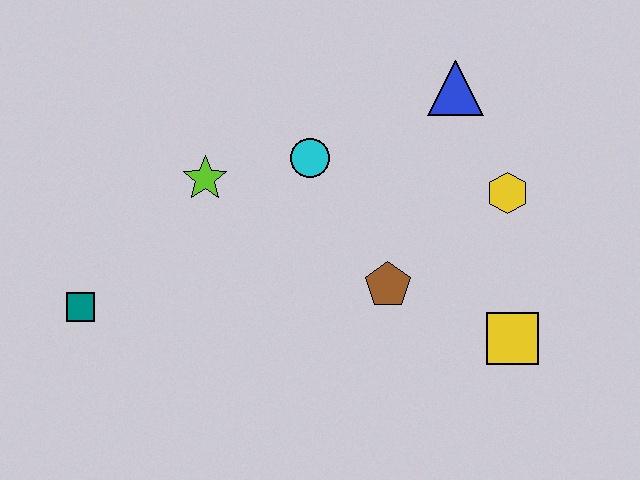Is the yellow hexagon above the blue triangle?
No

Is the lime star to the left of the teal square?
No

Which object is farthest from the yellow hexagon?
The teal square is farthest from the yellow hexagon.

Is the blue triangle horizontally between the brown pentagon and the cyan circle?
No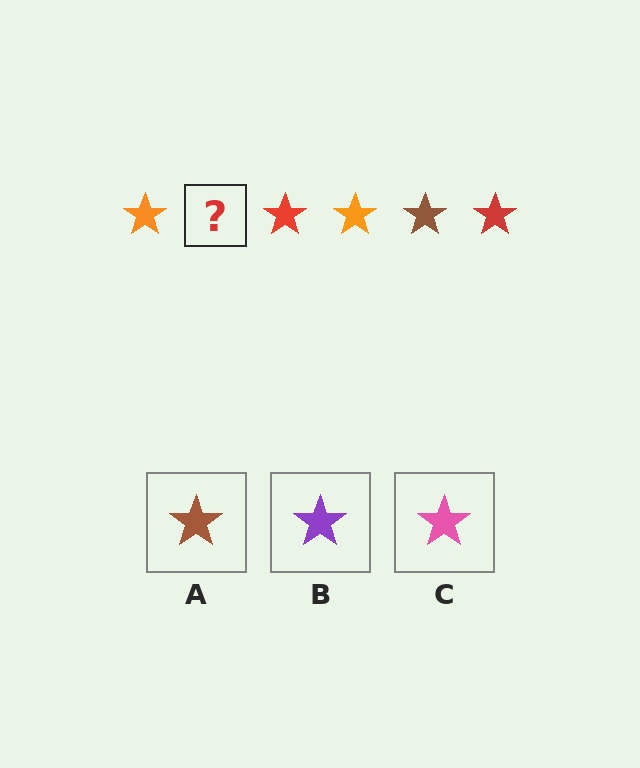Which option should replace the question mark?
Option A.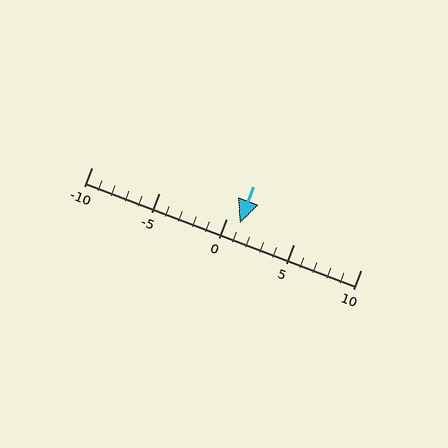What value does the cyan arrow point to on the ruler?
The cyan arrow points to approximately 1.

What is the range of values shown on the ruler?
The ruler shows values from -10 to 10.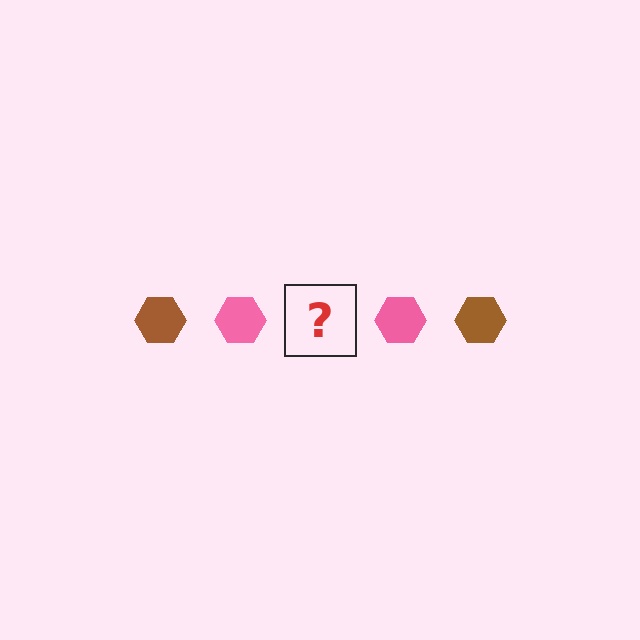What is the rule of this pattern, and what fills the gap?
The rule is that the pattern cycles through brown, pink hexagons. The gap should be filled with a brown hexagon.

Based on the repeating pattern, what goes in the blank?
The blank should be a brown hexagon.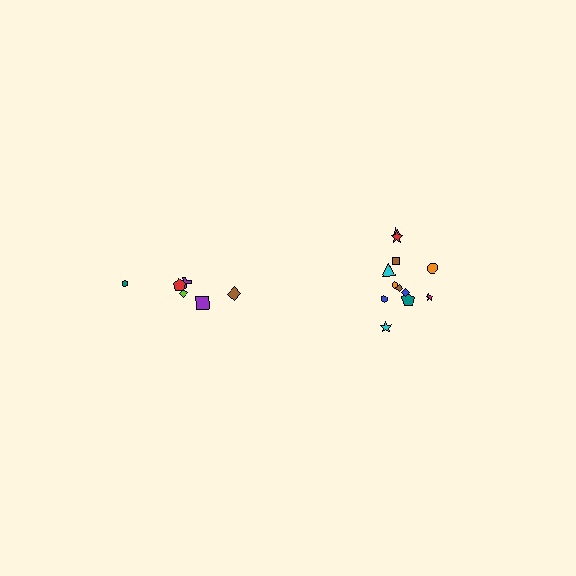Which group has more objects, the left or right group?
The right group.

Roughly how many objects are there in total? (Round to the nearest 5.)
Roughly 20 objects in total.